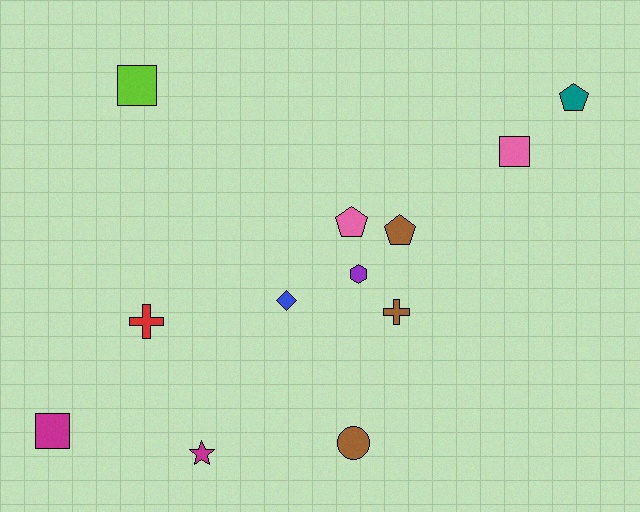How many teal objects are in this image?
There is 1 teal object.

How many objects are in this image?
There are 12 objects.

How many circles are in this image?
There is 1 circle.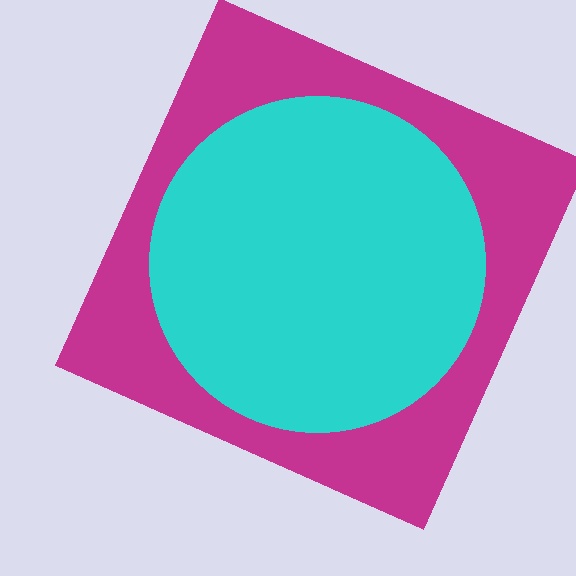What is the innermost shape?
The cyan circle.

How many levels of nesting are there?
2.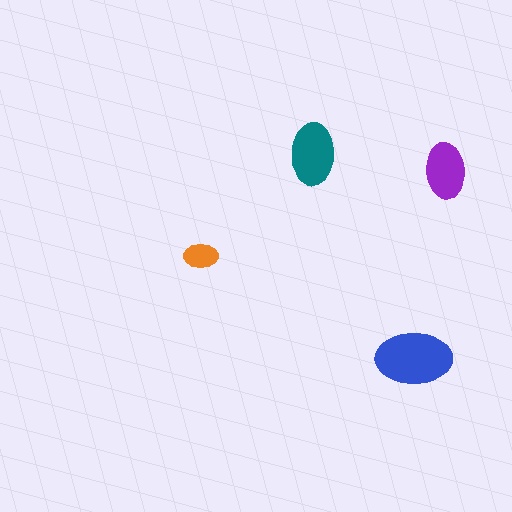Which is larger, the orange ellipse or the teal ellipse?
The teal one.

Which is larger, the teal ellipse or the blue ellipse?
The blue one.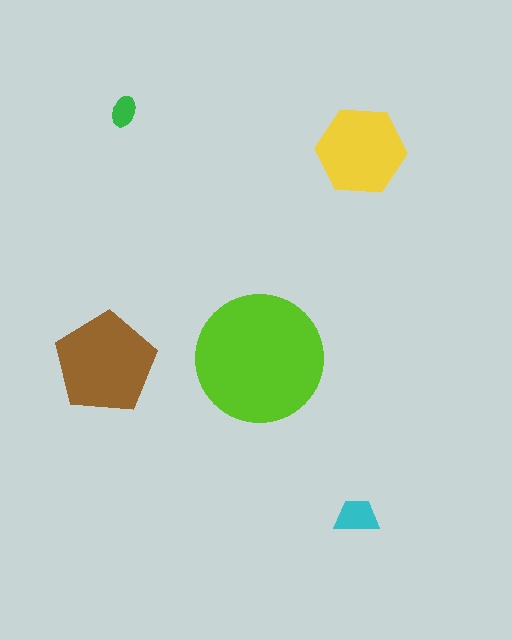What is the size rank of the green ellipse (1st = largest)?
5th.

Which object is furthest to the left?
The brown pentagon is leftmost.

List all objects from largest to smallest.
The lime circle, the brown pentagon, the yellow hexagon, the cyan trapezoid, the green ellipse.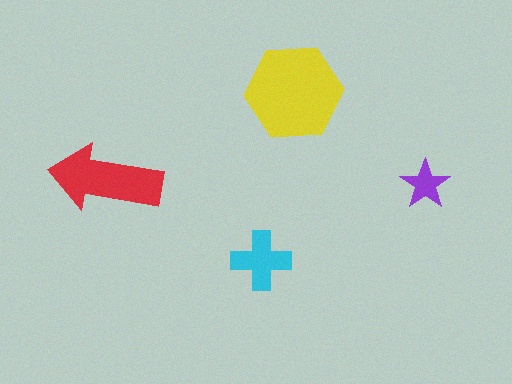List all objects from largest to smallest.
The yellow hexagon, the red arrow, the cyan cross, the purple star.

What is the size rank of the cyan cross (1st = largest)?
3rd.